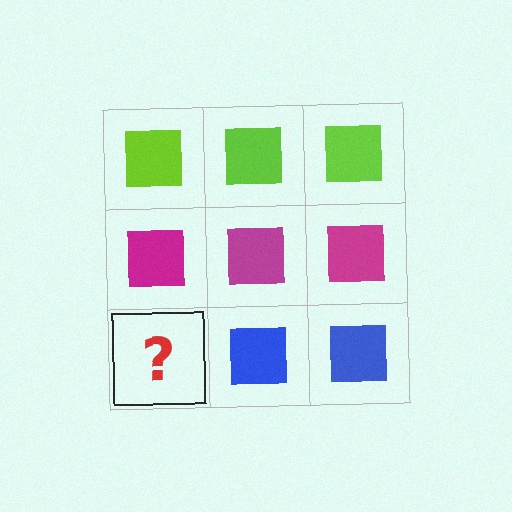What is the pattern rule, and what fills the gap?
The rule is that each row has a consistent color. The gap should be filled with a blue square.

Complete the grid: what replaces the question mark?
The question mark should be replaced with a blue square.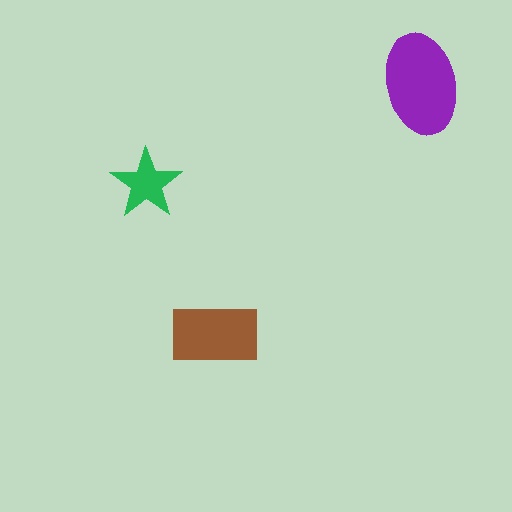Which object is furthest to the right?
The purple ellipse is rightmost.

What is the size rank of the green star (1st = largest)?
3rd.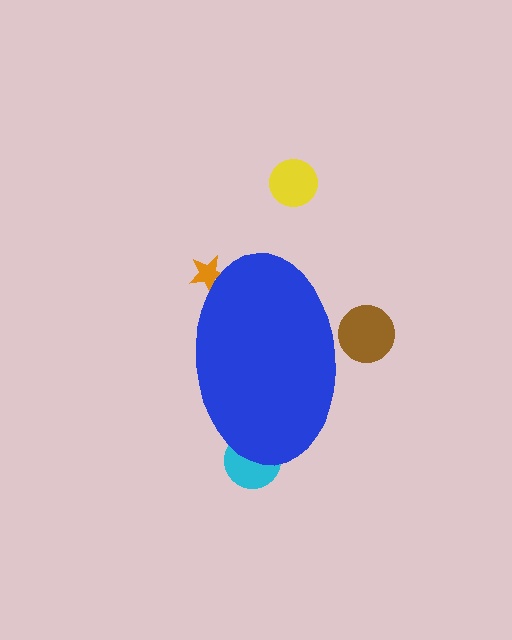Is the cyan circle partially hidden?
Yes, the cyan circle is partially hidden behind the blue ellipse.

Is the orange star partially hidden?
Yes, the orange star is partially hidden behind the blue ellipse.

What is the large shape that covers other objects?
A blue ellipse.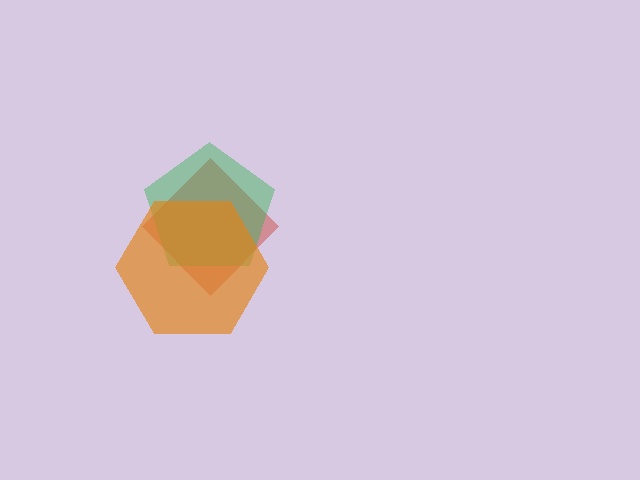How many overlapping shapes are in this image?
There are 3 overlapping shapes in the image.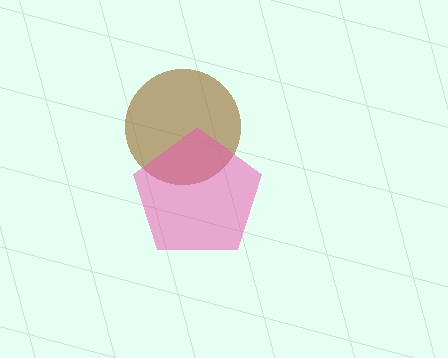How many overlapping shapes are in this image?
There are 2 overlapping shapes in the image.